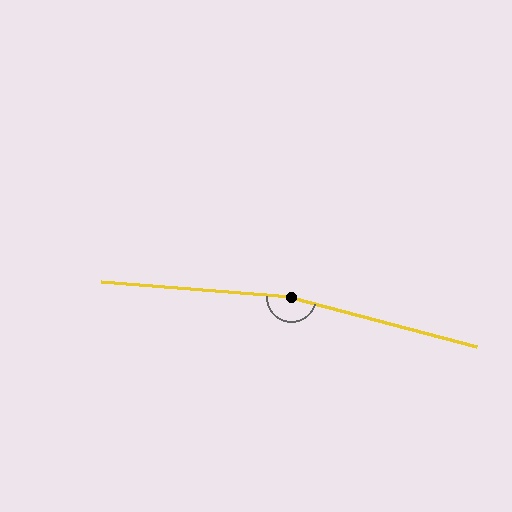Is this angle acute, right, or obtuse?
It is obtuse.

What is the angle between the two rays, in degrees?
Approximately 169 degrees.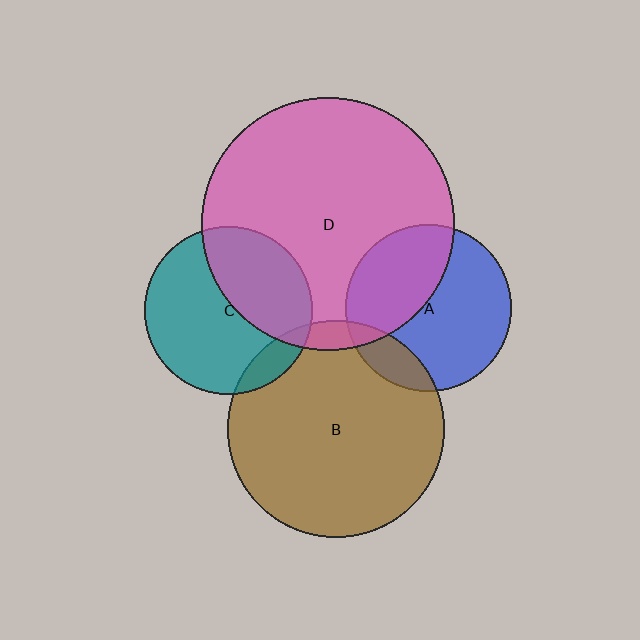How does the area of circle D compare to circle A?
Approximately 2.3 times.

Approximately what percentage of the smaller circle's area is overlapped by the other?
Approximately 40%.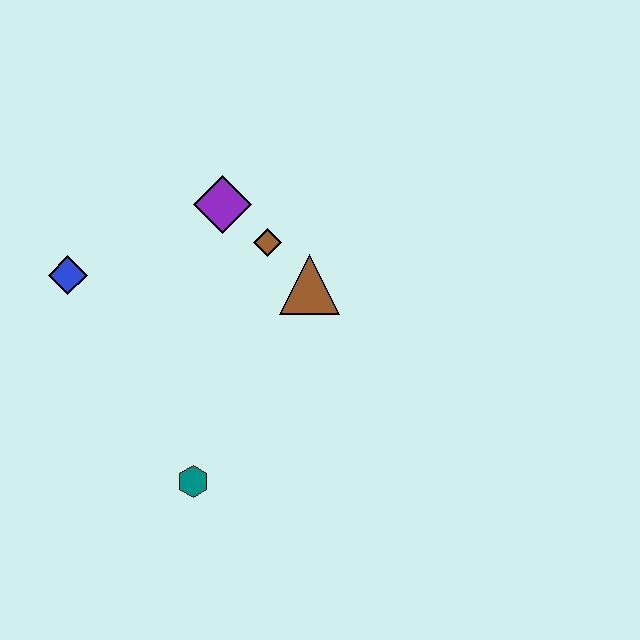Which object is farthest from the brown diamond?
The teal hexagon is farthest from the brown diamond.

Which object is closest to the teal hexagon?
The brown triangle is closest to the teal hexagon.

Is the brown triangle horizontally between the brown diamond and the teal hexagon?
No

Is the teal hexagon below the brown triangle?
Yes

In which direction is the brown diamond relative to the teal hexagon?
The brown diamond is above the teal hexagon.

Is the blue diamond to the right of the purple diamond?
No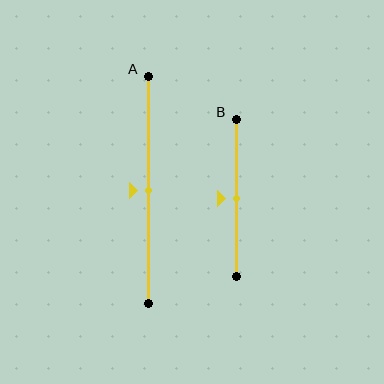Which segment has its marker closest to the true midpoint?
Segment A has its marker closest to the true midpoint.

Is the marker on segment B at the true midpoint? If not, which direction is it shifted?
Yes, the marker on segment B is at the true midpoint.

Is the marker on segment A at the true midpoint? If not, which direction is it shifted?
Yes, the marker on segment A is at the true midpoint.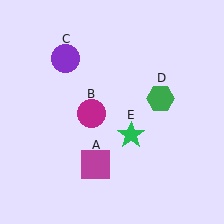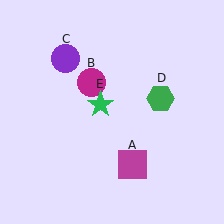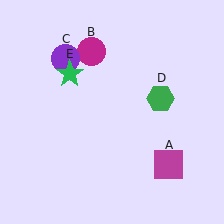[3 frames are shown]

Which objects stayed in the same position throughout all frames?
Purple circle (object C) and green hexagon (object D) remained stationary.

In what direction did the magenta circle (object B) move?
The magenta circle (object B) moved up.